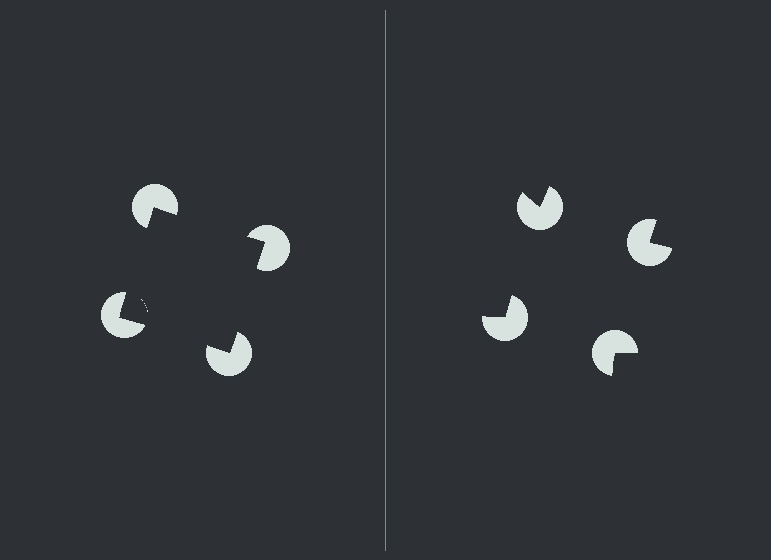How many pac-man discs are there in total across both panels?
8 — 4 on each side.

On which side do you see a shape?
An illusory square appears on the left side. On the right side the wedge cuts are rotated, so no coherent shape forms.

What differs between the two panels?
The pac-man discs are positioned identically on both sides; only the wedge orientations differ. On the left they align to a square; on the right they are misaligned.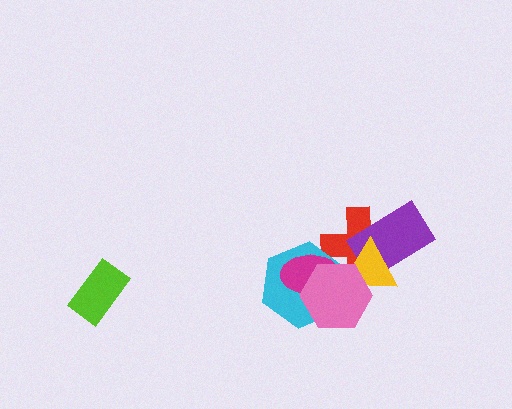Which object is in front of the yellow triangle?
The pink hexagon is in front of the yellow triangle.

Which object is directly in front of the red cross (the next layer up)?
The purple rectangle is directly in front of the red cross.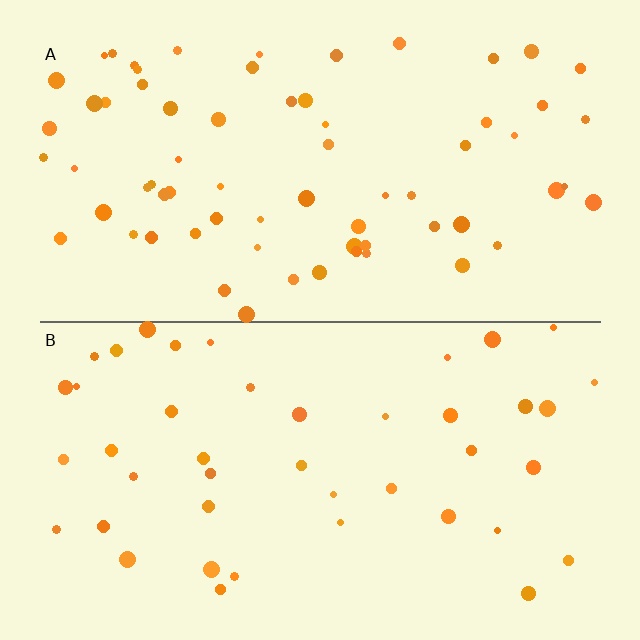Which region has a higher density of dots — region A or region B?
A (the top).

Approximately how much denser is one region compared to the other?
Approximately 1.6× — region A over region B.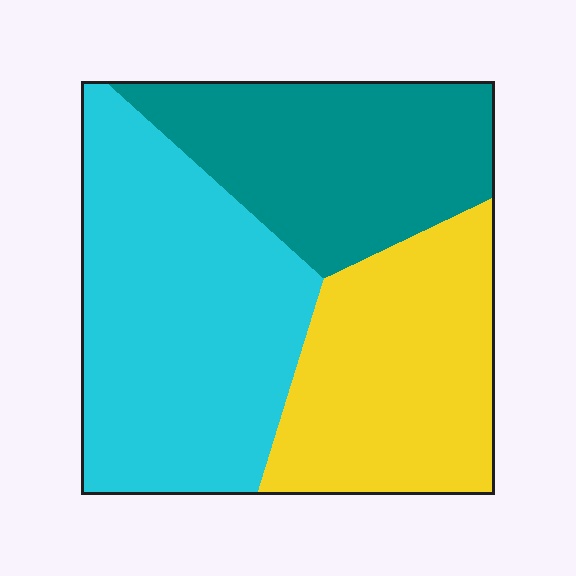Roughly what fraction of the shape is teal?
Teal takes up about one quarter (1/4) of the shape.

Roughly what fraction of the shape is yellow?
Yellow covers about 30% of the shape.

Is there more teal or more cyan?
Cyan.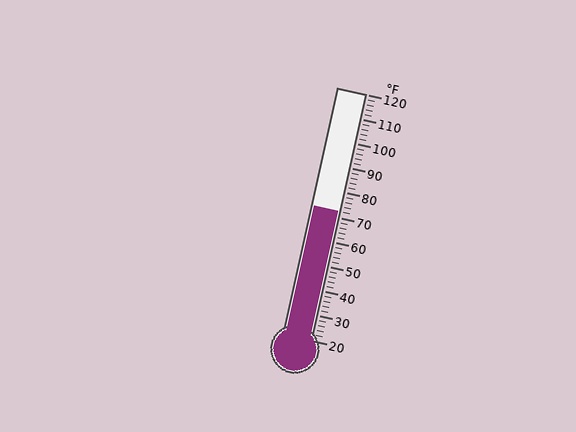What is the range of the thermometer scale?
The thermometer scale ranges from 20°F to 120°F.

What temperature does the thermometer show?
The thermometer shows approximately 72°F.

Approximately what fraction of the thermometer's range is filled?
The thermometer is filled to approximately 50% of its range.